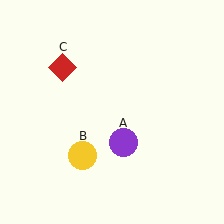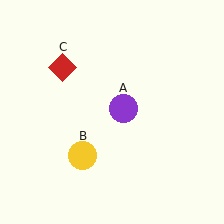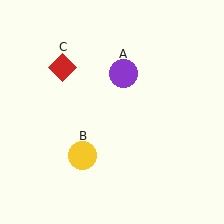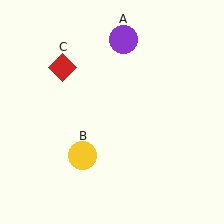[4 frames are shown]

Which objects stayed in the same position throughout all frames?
Yellow circle (object B) and red diamond (object C) remained stationary.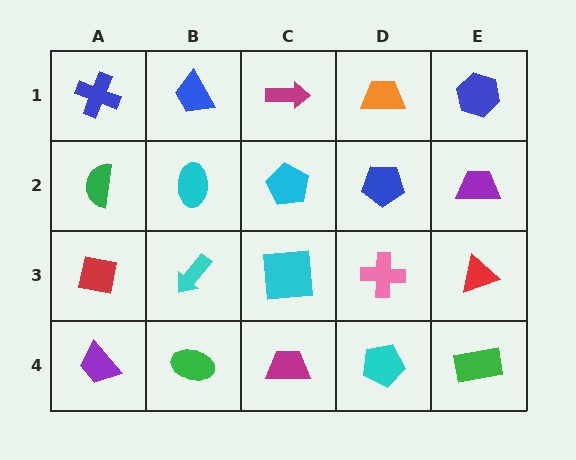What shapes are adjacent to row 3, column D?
A blue pentagon (row 2, column D), a cyan pentagon (row 4, column D), a cyan square (row 3, column C), a red triangle (row 3, column E).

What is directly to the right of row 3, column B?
A cyan square.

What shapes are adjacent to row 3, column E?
A purple trapezoid (row 2, column E), a green rectangle (row 4, column E), a pink cross (row 3, column D).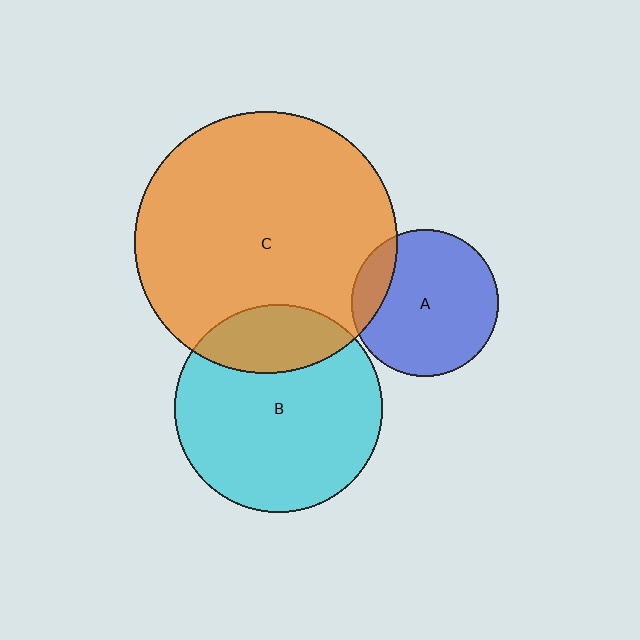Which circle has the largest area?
Circle C (orange).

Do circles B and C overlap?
Yes.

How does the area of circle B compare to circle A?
Approximately 2.0 times.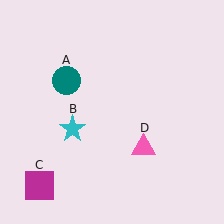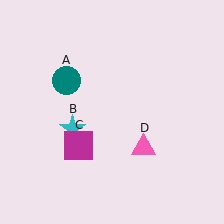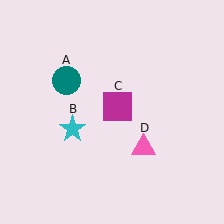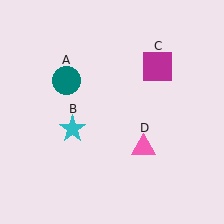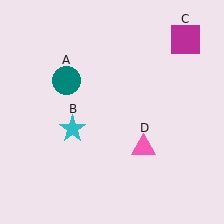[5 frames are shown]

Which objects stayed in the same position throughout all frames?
Teal circle (object A) and cyan star (object B) and pink triangle (object D) remained stationary.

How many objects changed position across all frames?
1 object changed position: magenta square (object C).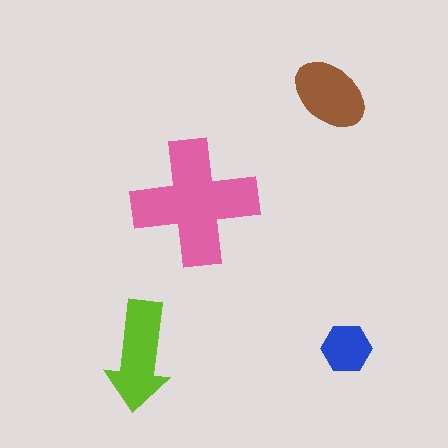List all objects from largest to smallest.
The pink cross, the lime arrow, the brown ellipse, the blue hexagon.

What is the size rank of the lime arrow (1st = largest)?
2nd.